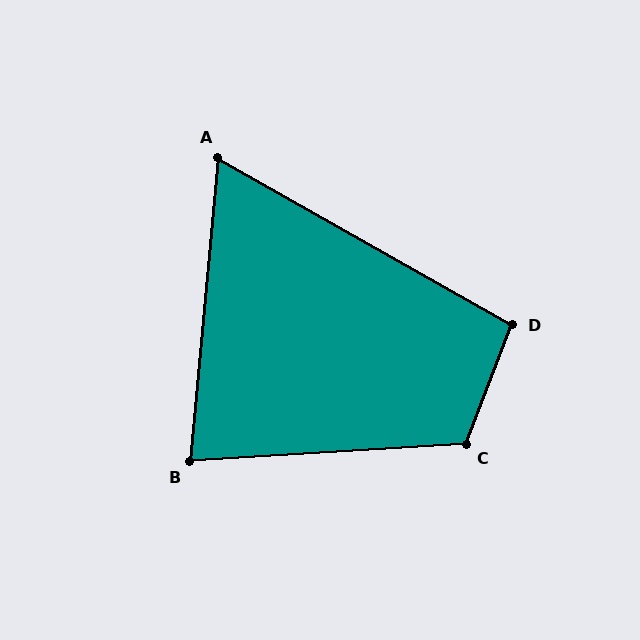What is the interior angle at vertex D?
Approximately 99 degrees (obtuse).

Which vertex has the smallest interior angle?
A, at approximately 66 degrees.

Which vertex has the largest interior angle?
C, at approximately 114 degrees.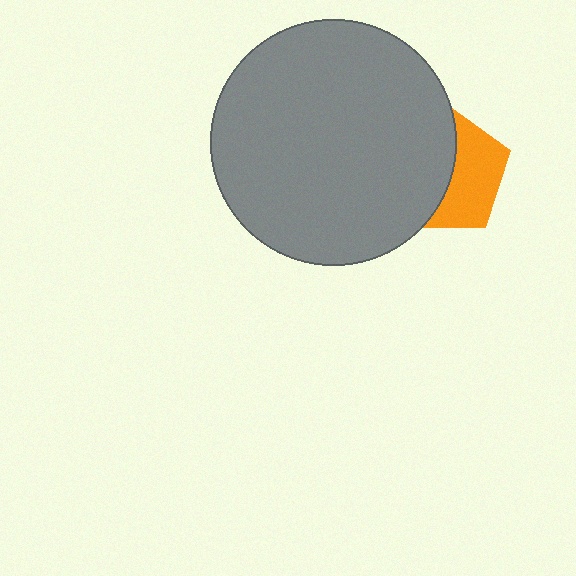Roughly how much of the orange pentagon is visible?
About half of it is visible (roughly 46%).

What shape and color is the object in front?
The object in front is a gray circle.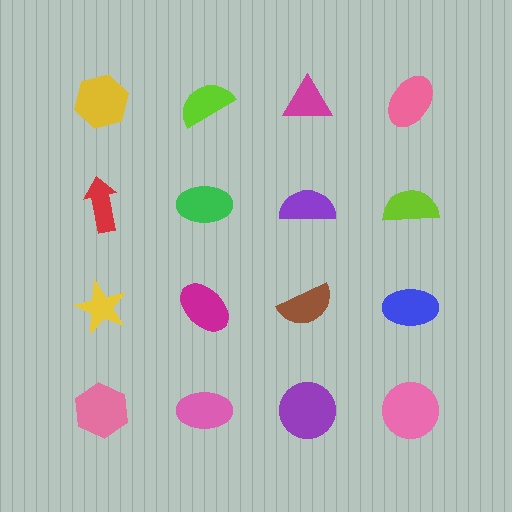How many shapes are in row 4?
4 shapes.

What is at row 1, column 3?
A magenta triangle.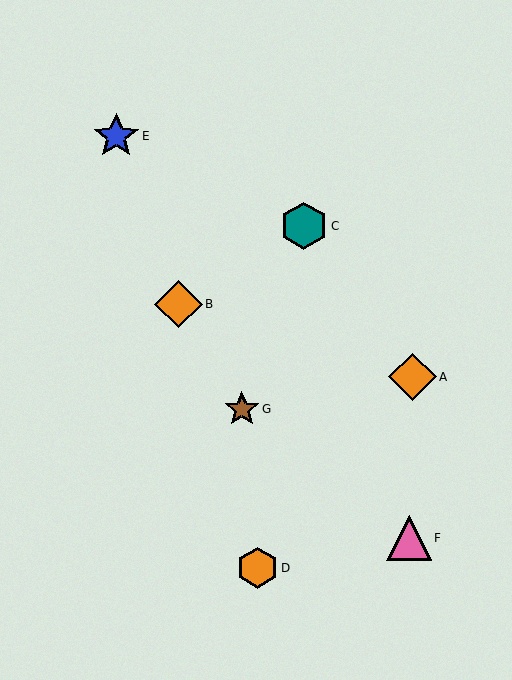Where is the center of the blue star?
The center of the blue star is at (116, 136).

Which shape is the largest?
The orange diamond (labeled B) is the largest.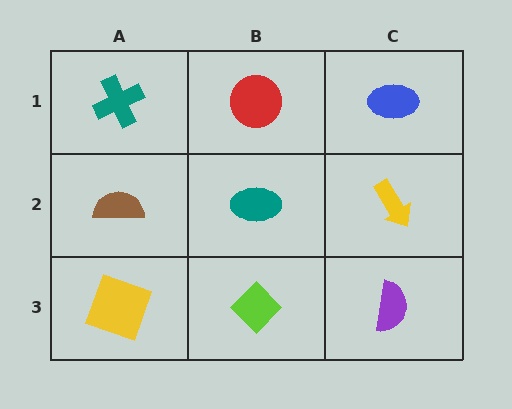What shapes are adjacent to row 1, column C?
A yellow arrow (row 2, column C), a red circle (row 1, column B).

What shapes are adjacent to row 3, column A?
A brown semicircle (row 2, column A), a lime diamond (row 3, column B).